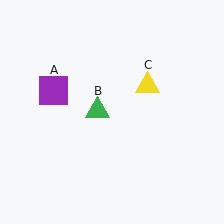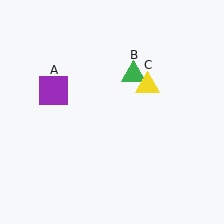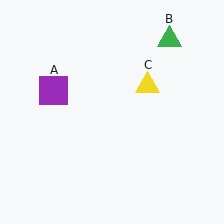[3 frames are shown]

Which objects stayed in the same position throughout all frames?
Purple square (object A) and yellow triangle (object C) remained stationary.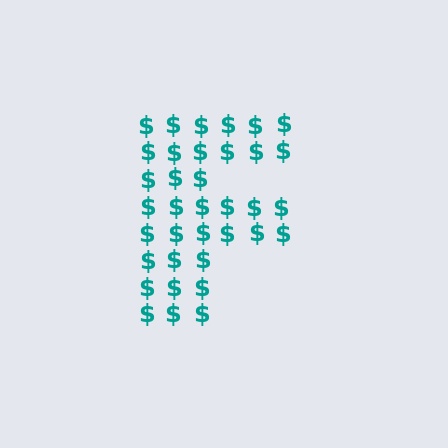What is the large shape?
The large shape is the letter F.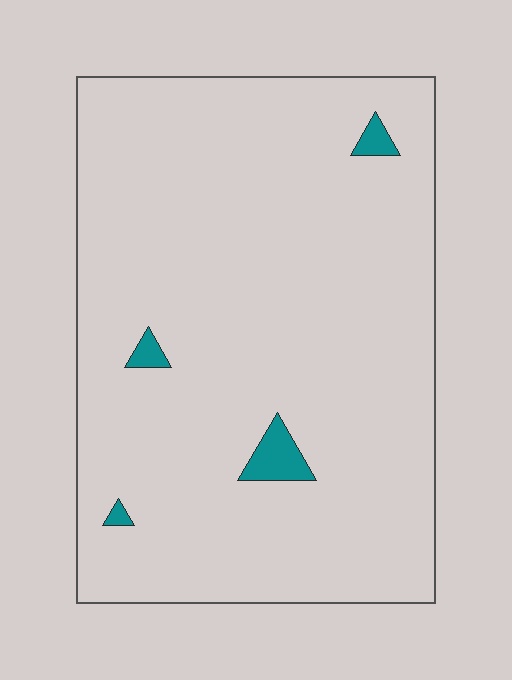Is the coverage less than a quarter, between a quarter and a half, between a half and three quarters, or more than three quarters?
Less than a quarter.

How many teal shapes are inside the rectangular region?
4.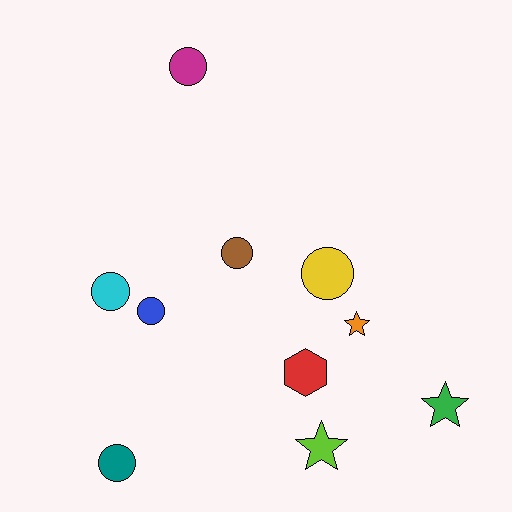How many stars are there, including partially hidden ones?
There are 3 stars.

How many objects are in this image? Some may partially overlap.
There are 10 objects.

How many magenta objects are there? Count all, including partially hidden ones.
There is 1 magenta object.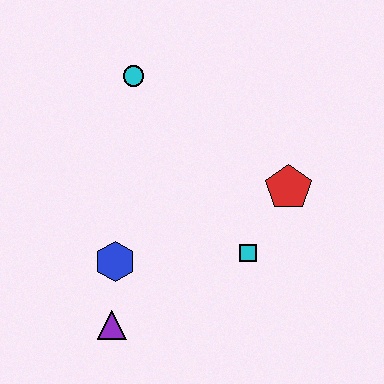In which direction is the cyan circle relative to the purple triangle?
The cyan circle is above the purple triangle.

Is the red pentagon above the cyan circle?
No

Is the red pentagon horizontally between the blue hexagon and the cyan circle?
No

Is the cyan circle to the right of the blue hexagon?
Yes